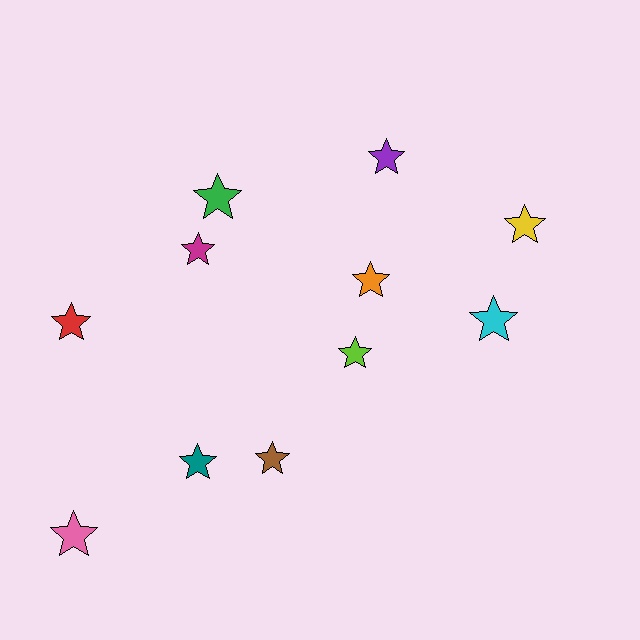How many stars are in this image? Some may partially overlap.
There are 11 stars.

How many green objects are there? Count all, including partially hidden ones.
There is 1 green object.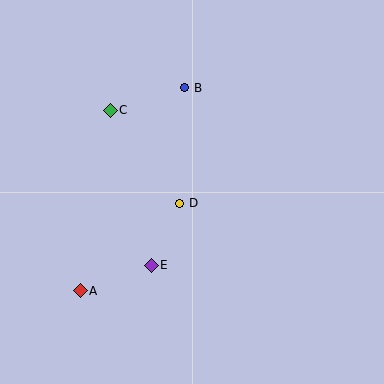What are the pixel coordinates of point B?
Point B is at (185, 88).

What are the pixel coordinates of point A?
Point A is at (80, 291).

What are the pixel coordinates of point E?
Point E is at (151, 265).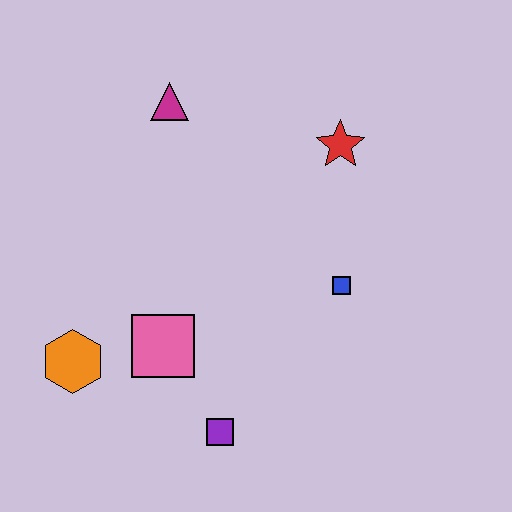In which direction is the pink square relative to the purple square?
The pink square is above the purple square.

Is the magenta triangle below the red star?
No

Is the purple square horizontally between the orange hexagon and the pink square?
No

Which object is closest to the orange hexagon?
The pink square is closest to the orange hexagon.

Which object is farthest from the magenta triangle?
The purple square is farthest from the magenta triangle.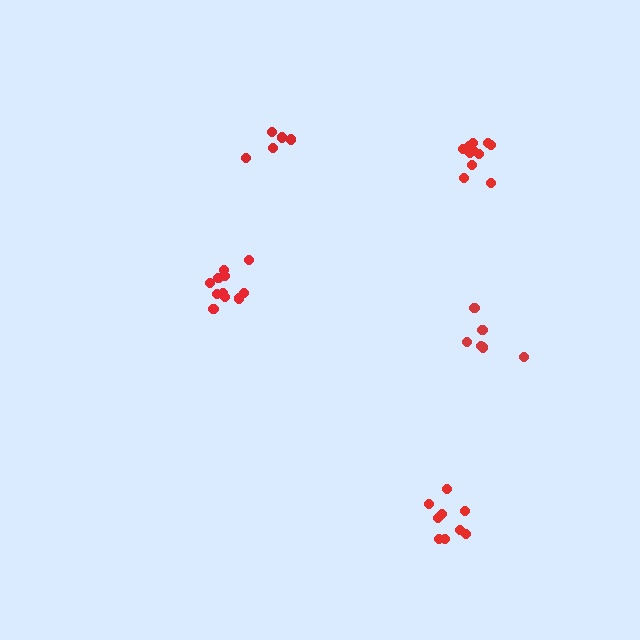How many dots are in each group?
Group 1: 5 dots, Group 2: 9 dots, Group 3: 11 dots, Group 4: 6 dots, Group 5: 11 dots (42 total).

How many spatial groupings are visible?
There are 5 spatial groupings.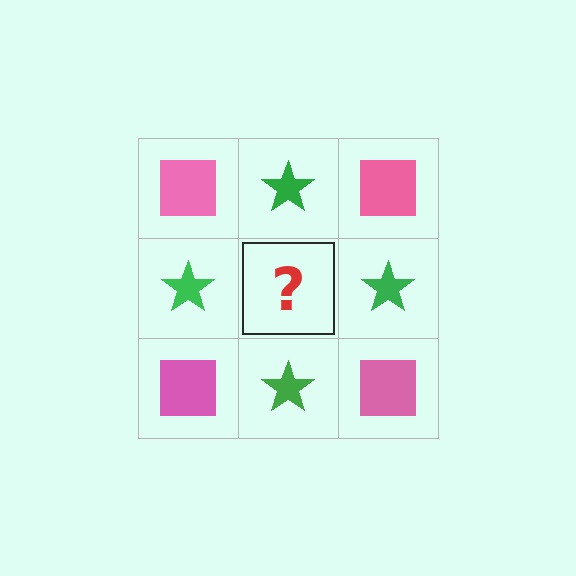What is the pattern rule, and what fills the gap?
The rule is that it alternates pink square and green star in a checkerboard pattern. The gap should be filled with a pink square.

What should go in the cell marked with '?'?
The missing cell should contain a pink square.